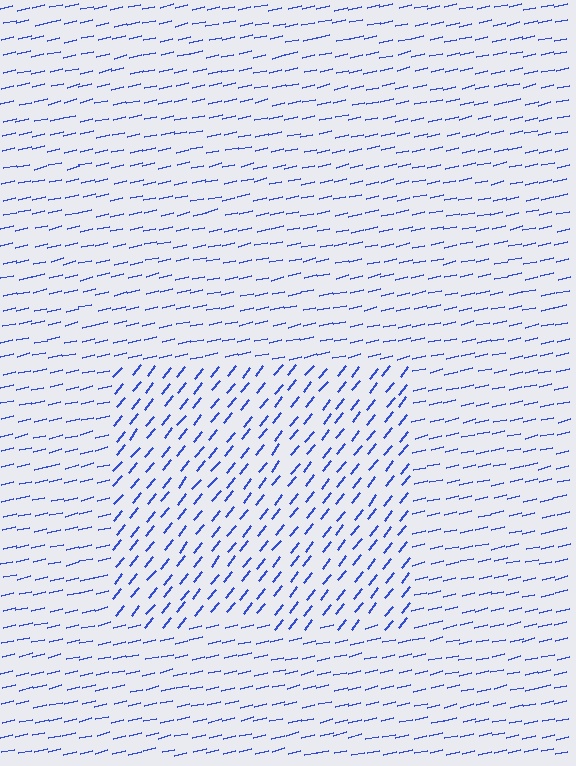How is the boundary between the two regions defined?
The boundary is defined purely by a change in line orientation (approximately 38 degrees difference). All lines are the same color and thickness.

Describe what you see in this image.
The image is filled with small blue line segments. A rectangle region in the image has lines oriented differently from the surrounding lines, creating a visible texture boundary.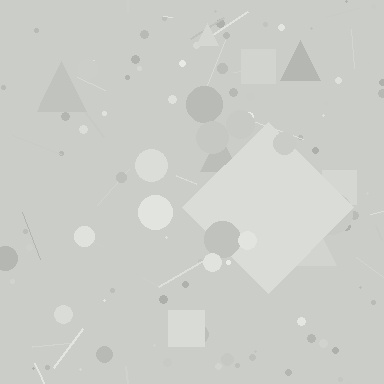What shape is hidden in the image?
A diamond is hidden in the image.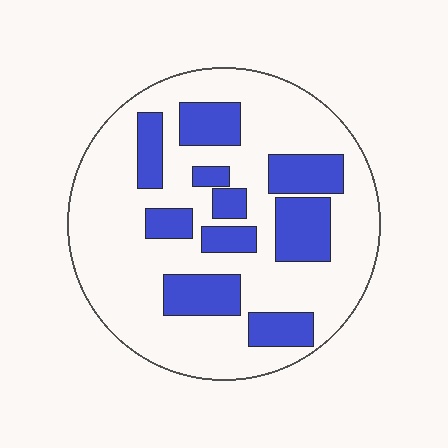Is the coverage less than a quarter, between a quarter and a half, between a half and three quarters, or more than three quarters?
Between a quarter and a half.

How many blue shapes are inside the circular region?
10.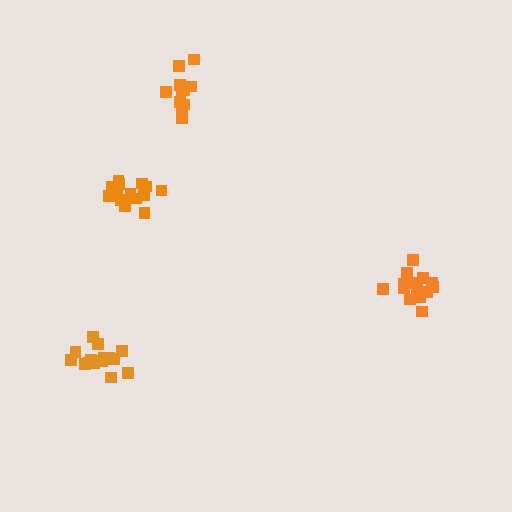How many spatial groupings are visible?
There are 4 spatial groupings.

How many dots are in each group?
Group 1: 15 dots, Group 2: 14 dots, Group 3: 15 dots, Group 4: 12 dots (56 total).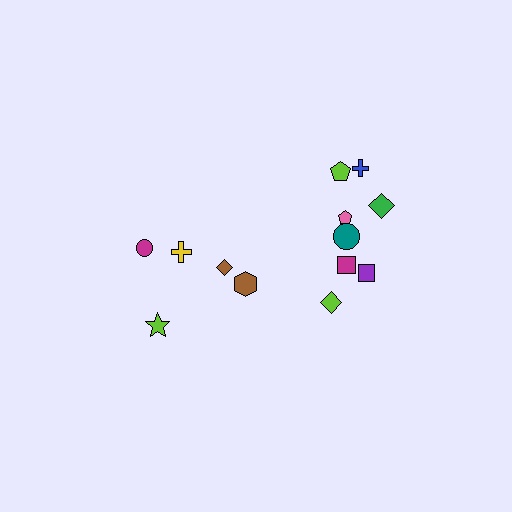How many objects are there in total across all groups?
There are 13 objects.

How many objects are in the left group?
There are 5 objects.